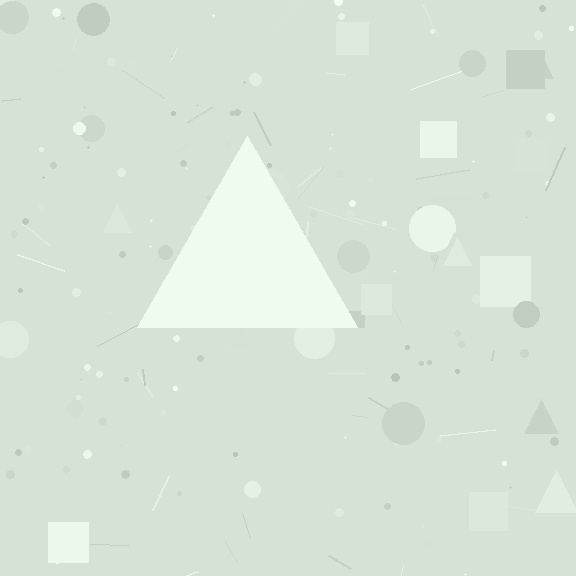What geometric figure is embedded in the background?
A triangle is embedded in the background.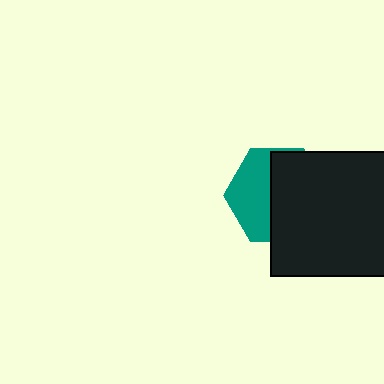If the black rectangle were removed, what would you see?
You would see the complete teal hexagon.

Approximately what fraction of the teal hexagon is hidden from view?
Roughly 57% of the teal hexagon is hidden behind the black rectangle.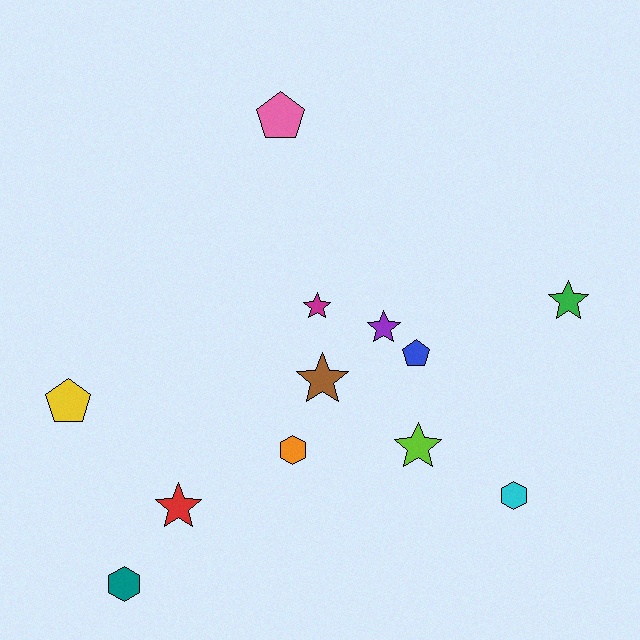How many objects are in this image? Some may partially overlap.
There are 12 objects.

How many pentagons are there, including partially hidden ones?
There are 3 pentagons.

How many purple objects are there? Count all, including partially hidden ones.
There is 1 purple object.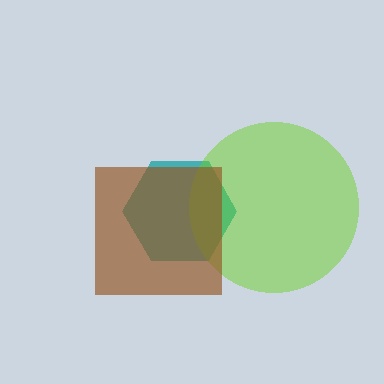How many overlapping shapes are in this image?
There are 3 overlapping shapes in the image.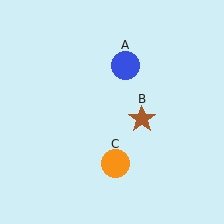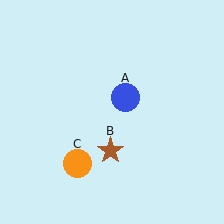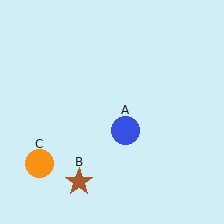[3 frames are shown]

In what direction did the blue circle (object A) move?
The blue circle (object A) moved down.